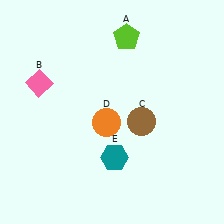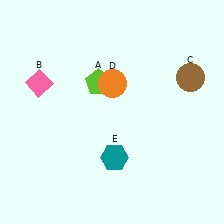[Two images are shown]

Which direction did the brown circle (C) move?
The brown circle (C) moved right.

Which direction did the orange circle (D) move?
The orange circle (D) moved up.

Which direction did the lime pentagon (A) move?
The lime pentagon (A) moved down.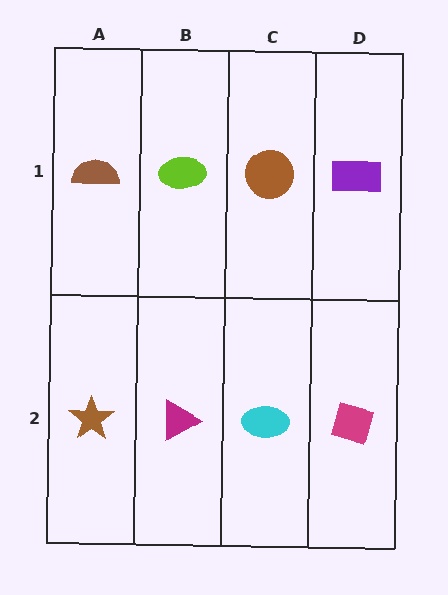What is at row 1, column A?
A brown semicircle.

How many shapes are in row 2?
4 shapes.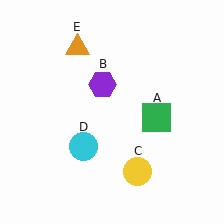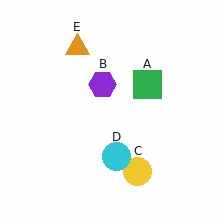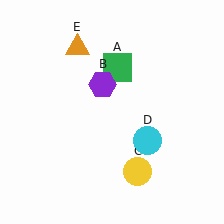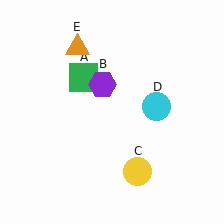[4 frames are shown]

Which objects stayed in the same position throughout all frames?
Purple hexagon (object B) and yellow circle (object C) and orange triangle (object E) remained stationary.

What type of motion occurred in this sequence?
The green square (object A), cyan circle (object D) rotated counterclockwise around the center of the scene.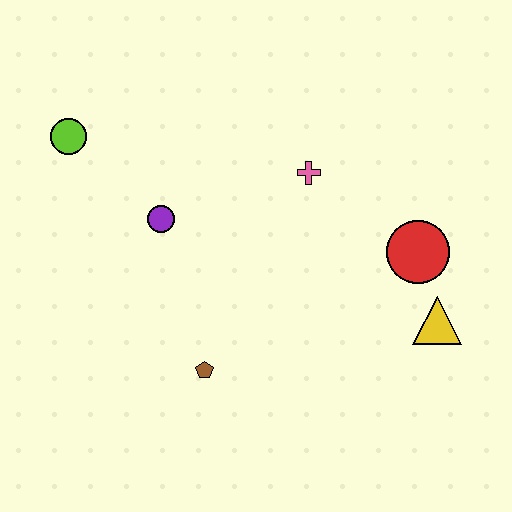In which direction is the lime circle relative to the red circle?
The lime circle is to the left of the red circle.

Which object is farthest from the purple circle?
The yellow triangle is farthest from the purple circle.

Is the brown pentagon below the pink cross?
Yes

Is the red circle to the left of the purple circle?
No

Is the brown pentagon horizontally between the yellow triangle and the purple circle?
Yes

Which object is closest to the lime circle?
The purple circle is closest to the lime circle.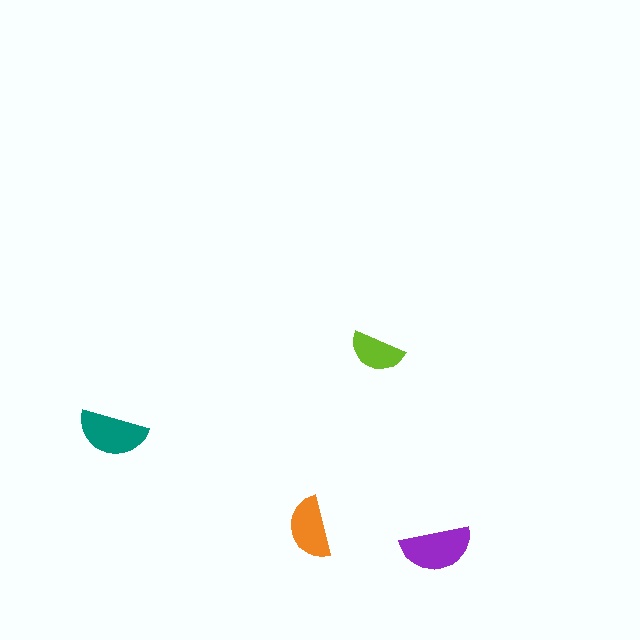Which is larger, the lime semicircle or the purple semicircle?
The purple one.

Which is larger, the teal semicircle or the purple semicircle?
The purple one.